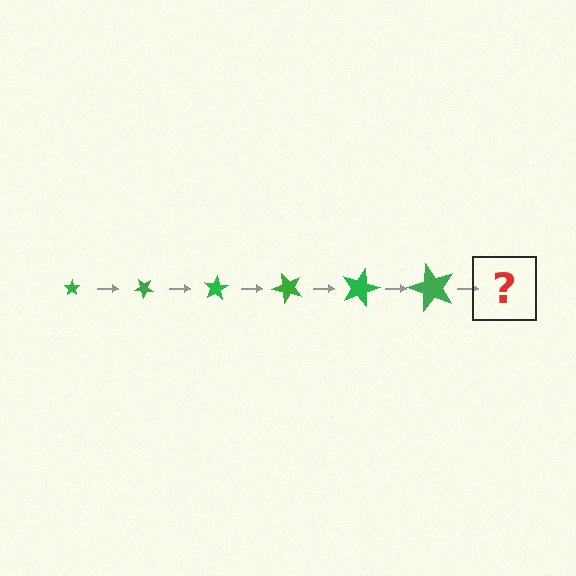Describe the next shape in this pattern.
It should be a star, larger than the previous one and rotated 240 degrees from the start.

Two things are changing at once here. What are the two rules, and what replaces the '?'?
The two rules are that the star grows larger each step and it rotates 40 degrees each step. The '?' should be a star, larger than the previous one and rotated 240 degrees from the start.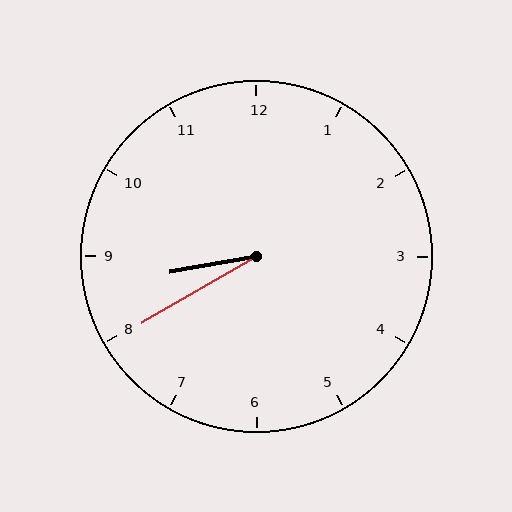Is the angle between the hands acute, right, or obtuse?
It is acute.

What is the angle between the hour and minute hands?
Approximately 20 degrees.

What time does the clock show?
8:40.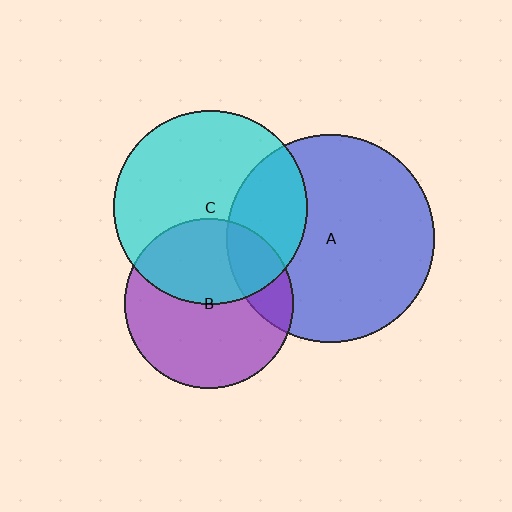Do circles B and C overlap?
Yes.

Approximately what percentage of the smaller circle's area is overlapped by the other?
Approximately 40%.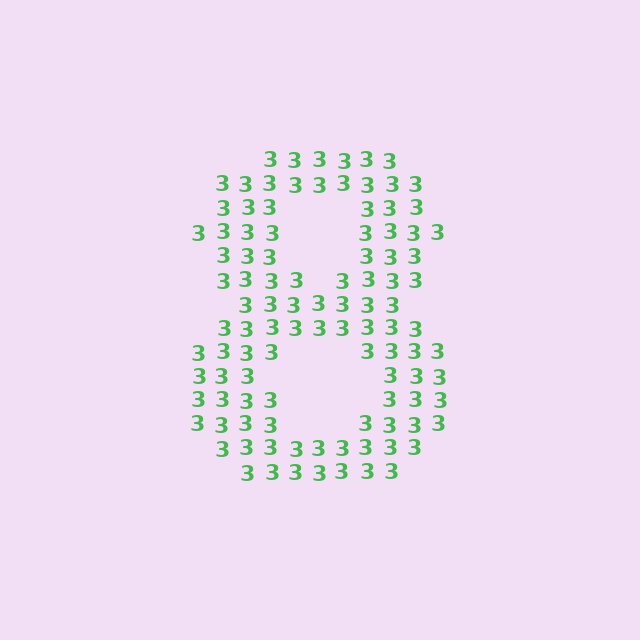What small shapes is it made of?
It is made of small digit 3's.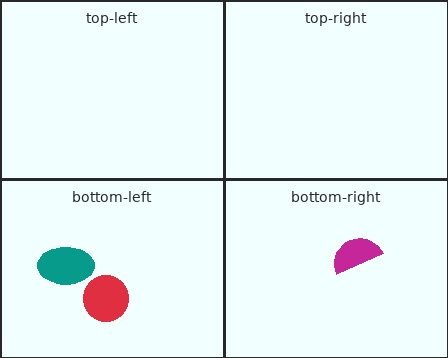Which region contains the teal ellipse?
The bottom-left region.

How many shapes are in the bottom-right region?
1.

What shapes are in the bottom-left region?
The teal ellipse, the red circle.